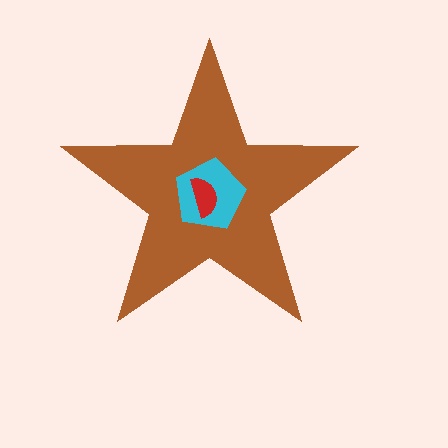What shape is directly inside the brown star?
The cyan pentagon.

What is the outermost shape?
The brown star.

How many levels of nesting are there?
3.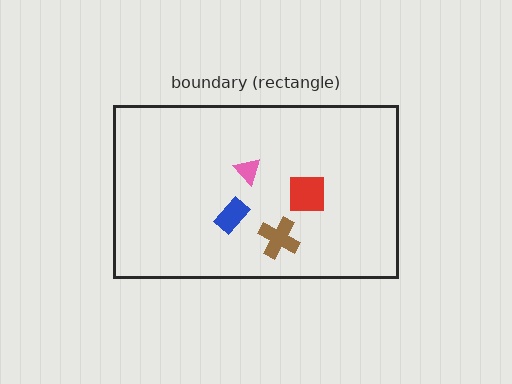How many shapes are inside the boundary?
4 inside, 0 outside.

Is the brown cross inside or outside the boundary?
Inside.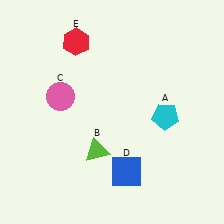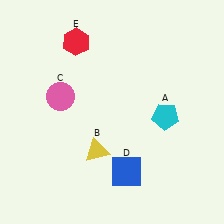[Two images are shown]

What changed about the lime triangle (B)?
In Image 1, B is lime. In Image 2, it changed to yellow.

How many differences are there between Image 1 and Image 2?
There is 1 difference between the two images.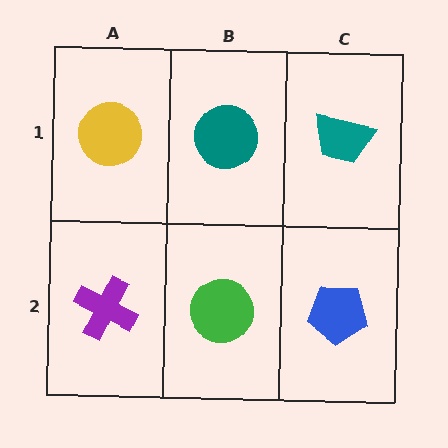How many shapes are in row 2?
3 shapes.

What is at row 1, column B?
A teal circle.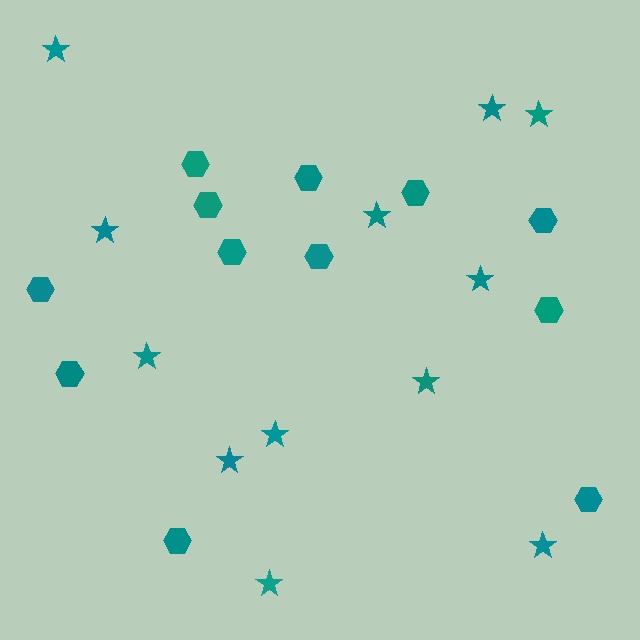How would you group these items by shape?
There are 2 groups: one group of hexagons (12) and one group of stars (12).